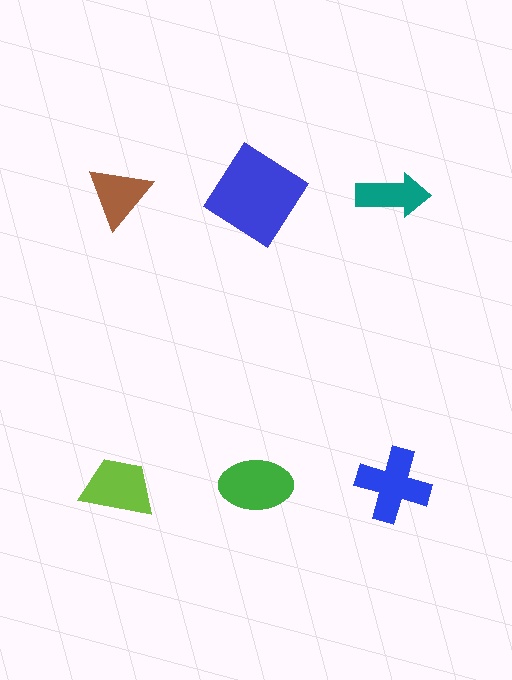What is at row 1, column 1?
A brown triangle.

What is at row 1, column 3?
A teal arrow.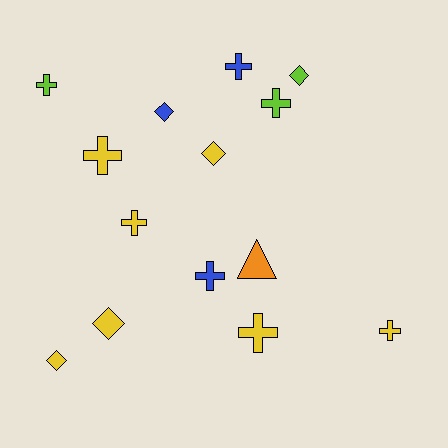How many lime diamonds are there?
There is 1 lime diamond.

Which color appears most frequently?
Yellow, with 7 objects.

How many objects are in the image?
There are 14 objects.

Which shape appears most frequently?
Cross, with 8 objects.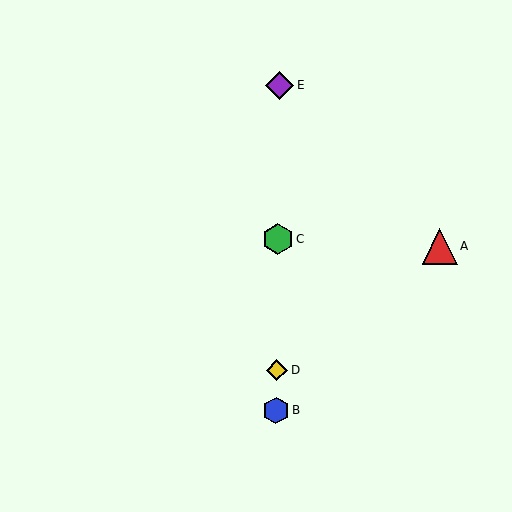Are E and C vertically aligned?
Yes, both are at x≈280.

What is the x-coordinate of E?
Object E is at x≈280.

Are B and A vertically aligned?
No, B is at x≈276 and A is at x≈440.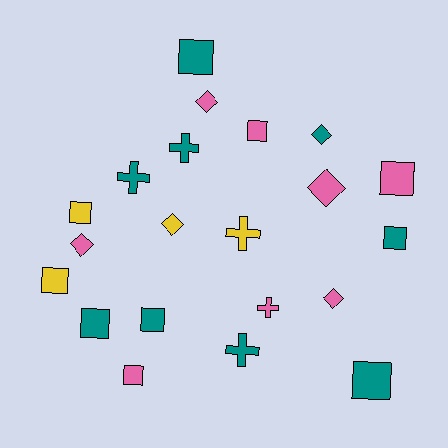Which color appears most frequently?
Teal, with 9 objects.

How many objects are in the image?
There are 21 objects.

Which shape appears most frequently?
Square, with 10 objects.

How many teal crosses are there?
There are 3 teal crosses.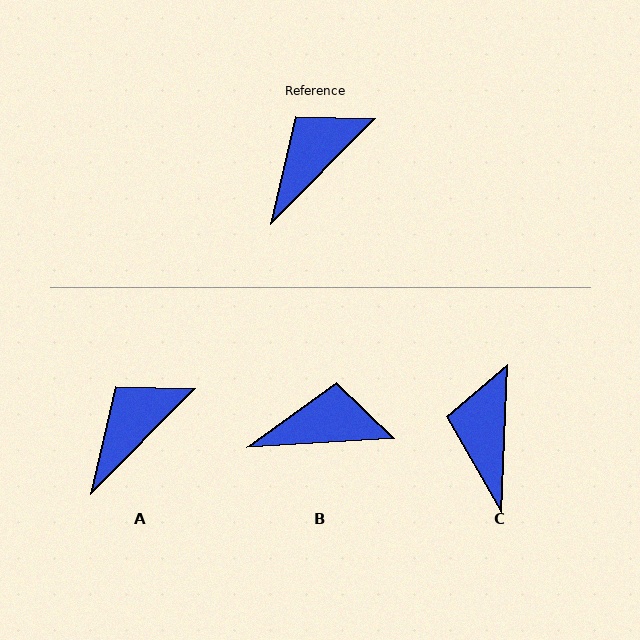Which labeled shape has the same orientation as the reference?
A.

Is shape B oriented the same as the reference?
No, it is off by about 42 degrees.